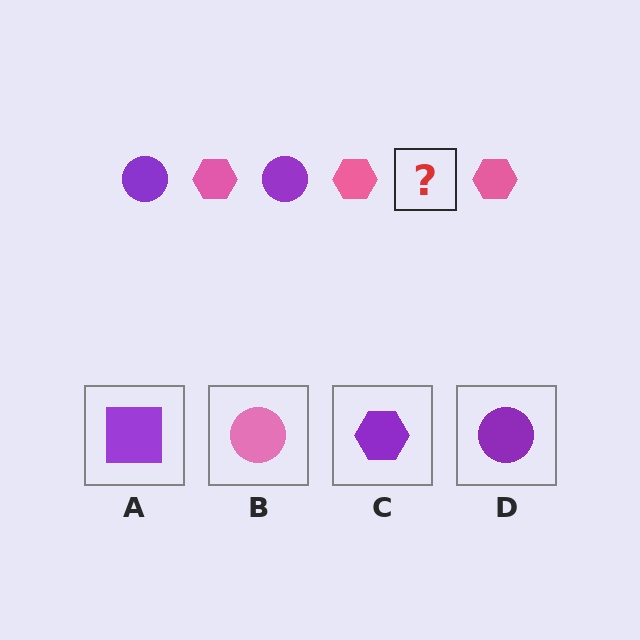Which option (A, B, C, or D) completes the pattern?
D.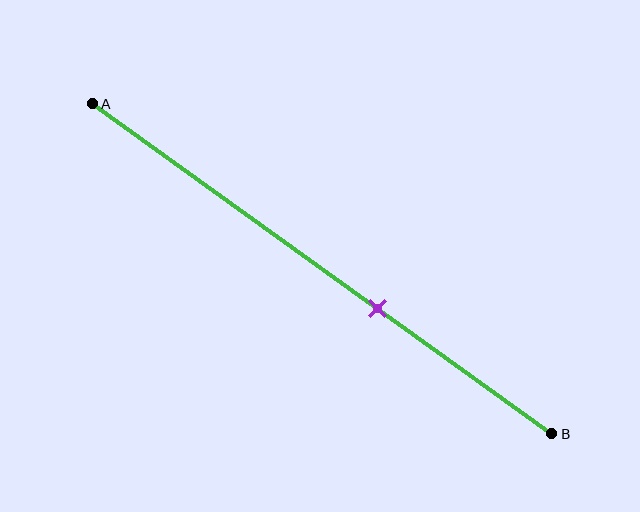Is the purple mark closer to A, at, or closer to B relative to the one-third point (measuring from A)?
The purple mark is closer to point B than the one-third point of segment AB.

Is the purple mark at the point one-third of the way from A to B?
No, the mark is at about 60% from A, not at the 33% one-third point.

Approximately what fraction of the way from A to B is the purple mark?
The purple mark is approximately 60% of the way from A to B.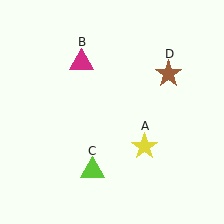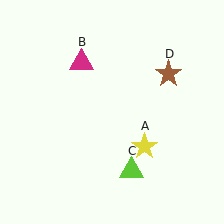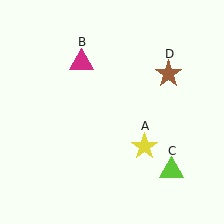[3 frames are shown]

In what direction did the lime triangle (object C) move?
The lime triangle (object C) moved right.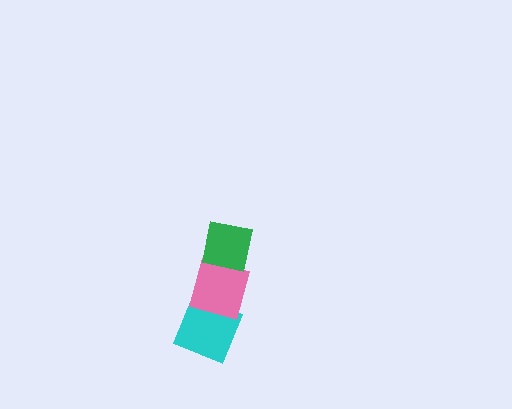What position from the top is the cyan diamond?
The cyan diamond is 3rd from the top.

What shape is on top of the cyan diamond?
The pink diamond is on top of the cyan diamond.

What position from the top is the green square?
The green square is 1st from the top.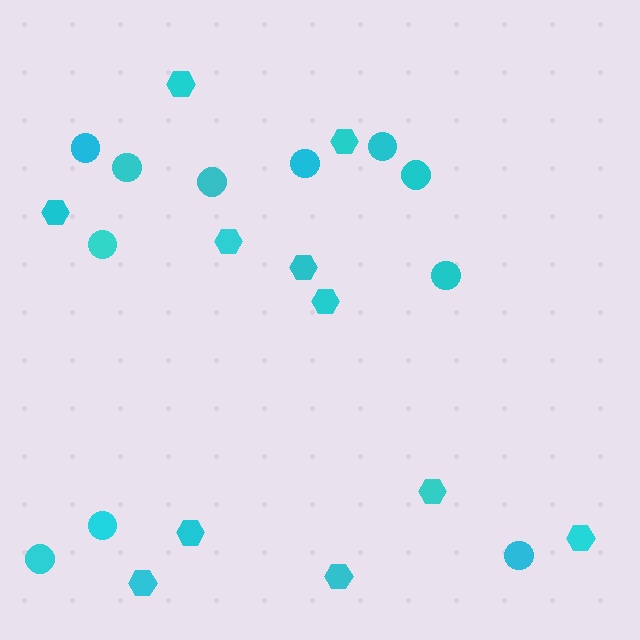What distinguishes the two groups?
There are 2 groups: one group of hexagons (11) and one group of circles (11).